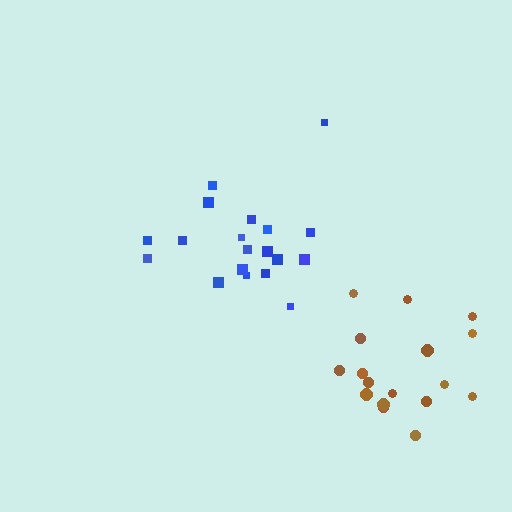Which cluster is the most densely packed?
Brown.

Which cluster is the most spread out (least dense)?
Blue.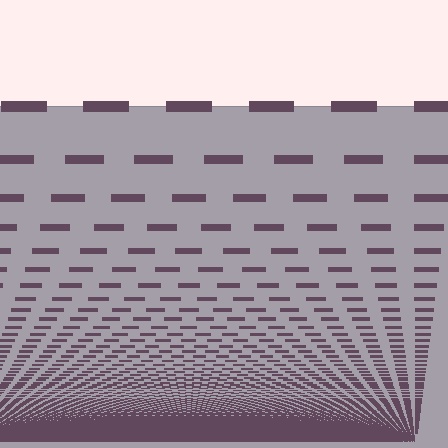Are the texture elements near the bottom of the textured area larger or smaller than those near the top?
Smaller. The gradient is inverted — elements near the bottom are smaller and denser.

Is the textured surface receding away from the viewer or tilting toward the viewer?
The surface appears to tilt toward the viewer. Texture elements get larger and sparser toward the top.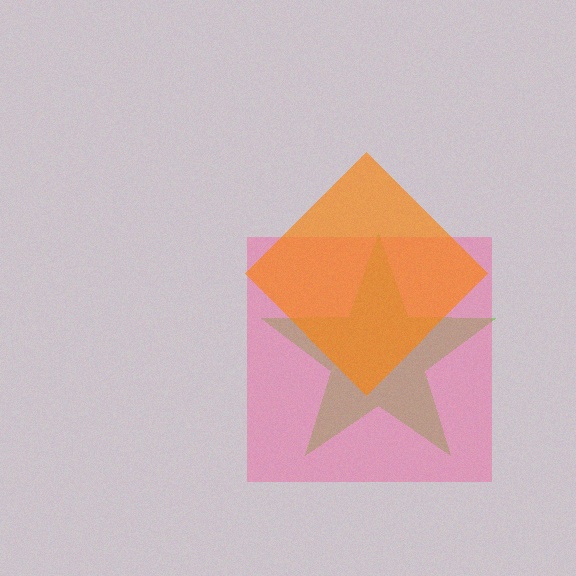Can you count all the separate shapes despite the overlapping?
Yes, there are 3 separate shapes.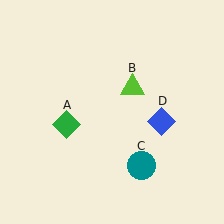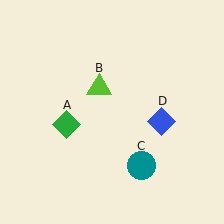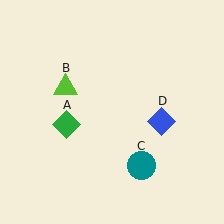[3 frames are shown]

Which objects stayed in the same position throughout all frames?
Green diamond (object A) and teal circle (object C) and blue diamond (object D) remained stationary.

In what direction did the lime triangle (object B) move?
The lime triangle (object B) moved left.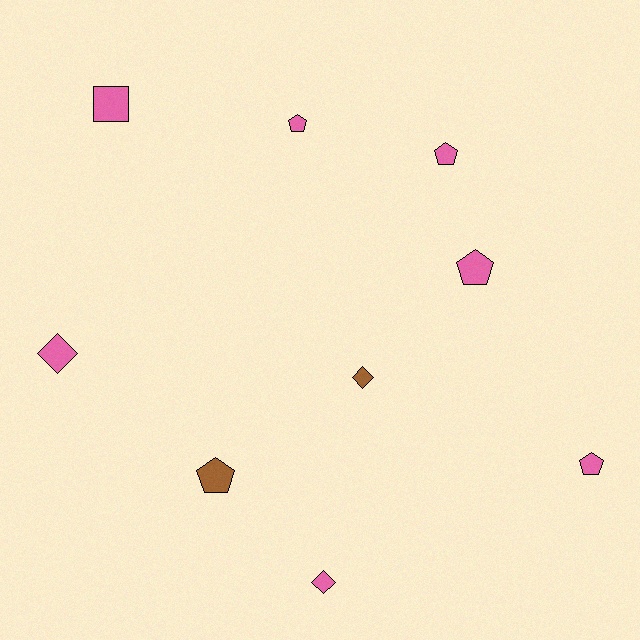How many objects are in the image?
There are 9 objects.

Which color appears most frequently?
Pink, with 7 objects.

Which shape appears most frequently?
Pentagon, with 5 objects.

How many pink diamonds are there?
There are 2 pink diamonds.